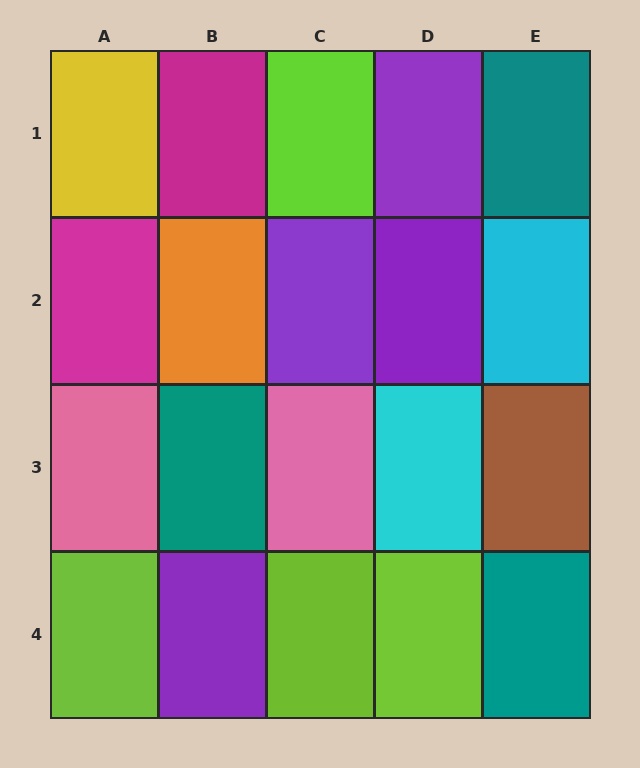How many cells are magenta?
2 cells are magenta.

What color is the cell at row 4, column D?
Lime.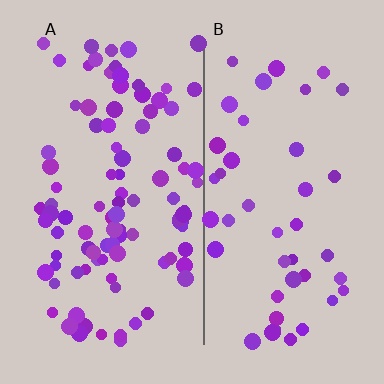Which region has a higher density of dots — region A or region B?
A (the left).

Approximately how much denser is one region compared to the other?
Approximately 2.1× — region A over region B.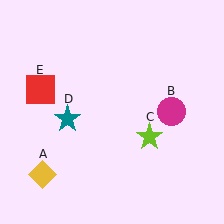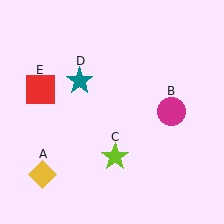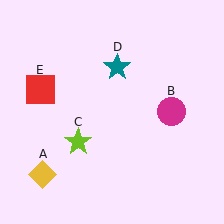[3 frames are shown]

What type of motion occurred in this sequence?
The lime star (object C), teal star (object D) rotated clockwise around the center of the scene.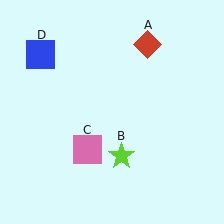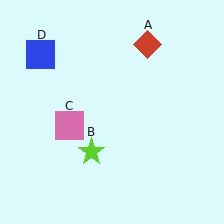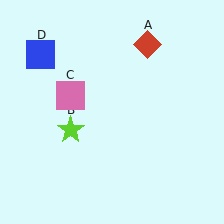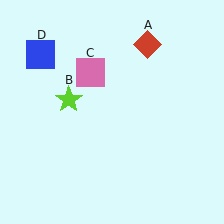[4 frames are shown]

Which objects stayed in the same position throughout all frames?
Red diamond (object A) and blue square (object D) remained stationary.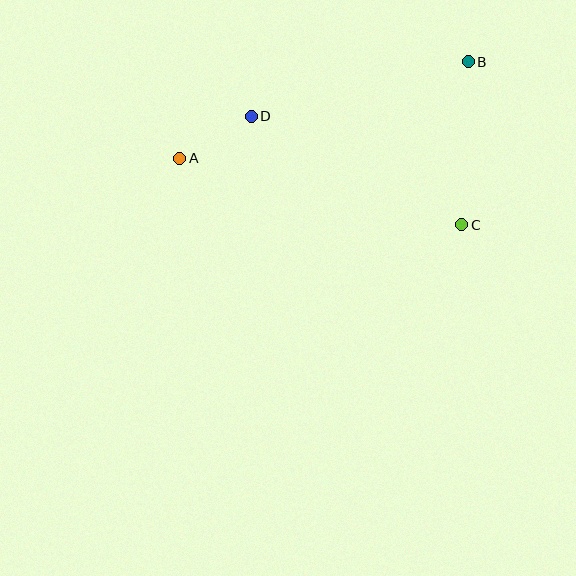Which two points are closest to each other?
Points A and D are closest to each other.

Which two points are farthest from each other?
Points A and B are farthest from each other.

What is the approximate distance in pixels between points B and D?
The distance between B and D is approximately 224 pixels.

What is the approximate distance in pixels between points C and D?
The distance between C and D is approximately 237 pixels.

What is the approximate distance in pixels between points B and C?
The distance between B and C is approximately 163 pixels.